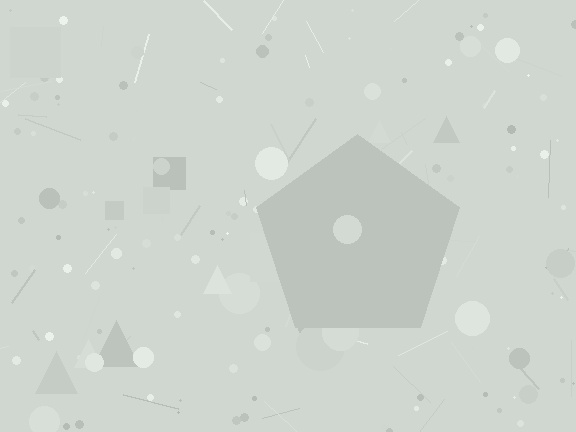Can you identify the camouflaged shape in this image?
The camouflaged shape is a pentagon.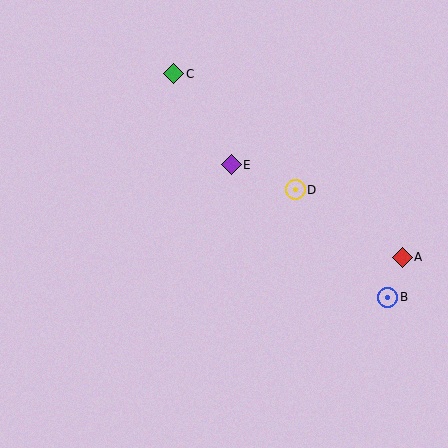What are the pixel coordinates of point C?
Point C is at (174, 74).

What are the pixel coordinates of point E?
Point E is at (231, 165).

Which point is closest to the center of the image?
Point E at (231, 165) is closest to the center.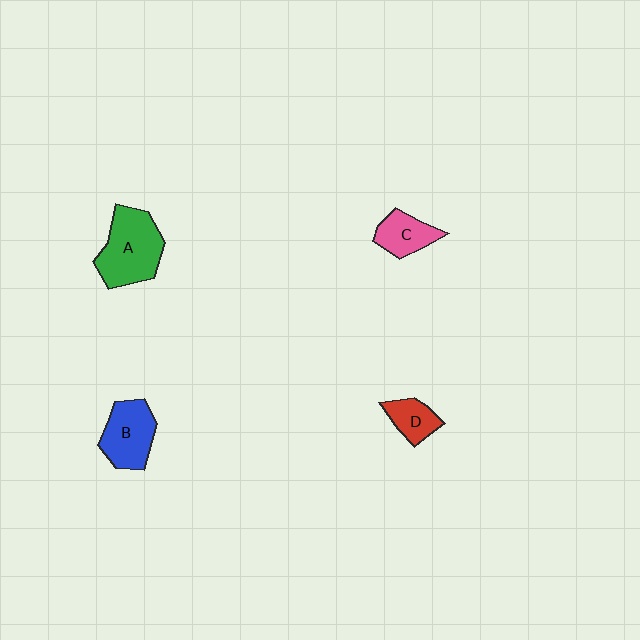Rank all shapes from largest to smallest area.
From largest to smallest: A (green), B (blue), C (pink), D (red).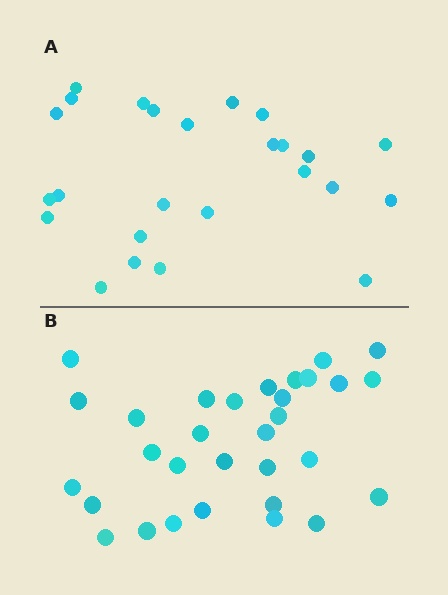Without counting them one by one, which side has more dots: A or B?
Region B (the bottom region) has more dots.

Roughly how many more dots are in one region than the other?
Region B has about 6 more dots than region A.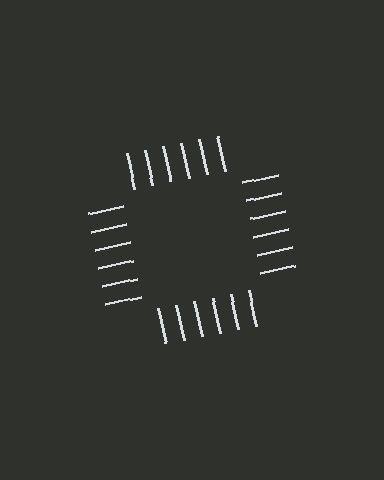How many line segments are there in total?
24 — 6 along each of the 4 edges.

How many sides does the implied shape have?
4 sides — the line-ends trace a square.